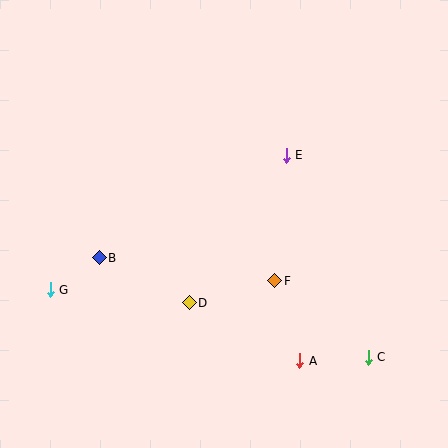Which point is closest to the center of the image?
Point F at (275, 281) is closest to the center.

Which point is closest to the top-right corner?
Point E is closest to the top-right corner.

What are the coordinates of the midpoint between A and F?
The midpoint between A and F is at (287, 321).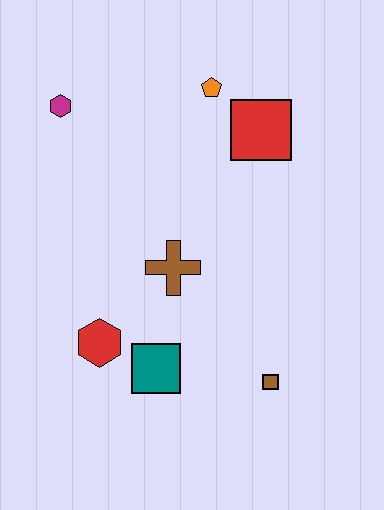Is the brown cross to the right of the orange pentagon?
No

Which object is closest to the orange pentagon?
The red square is closest to the orange pentagon.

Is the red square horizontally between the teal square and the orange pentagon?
No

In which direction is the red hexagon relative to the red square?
The red hexagon is below the red square.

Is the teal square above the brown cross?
No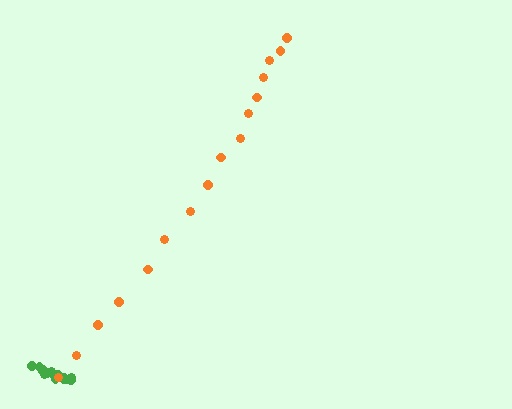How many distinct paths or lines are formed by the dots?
There are 2 distinct paths.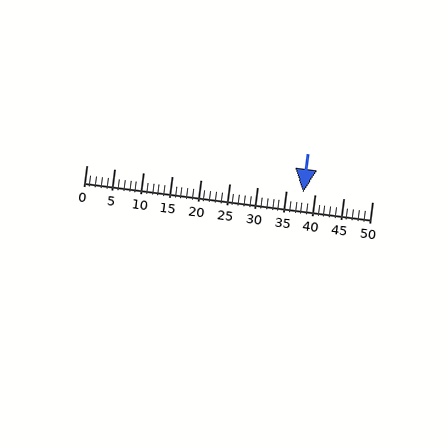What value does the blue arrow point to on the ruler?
The blue arrow points to approximately 38.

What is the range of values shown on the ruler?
The ruler shows values from 0 to 50.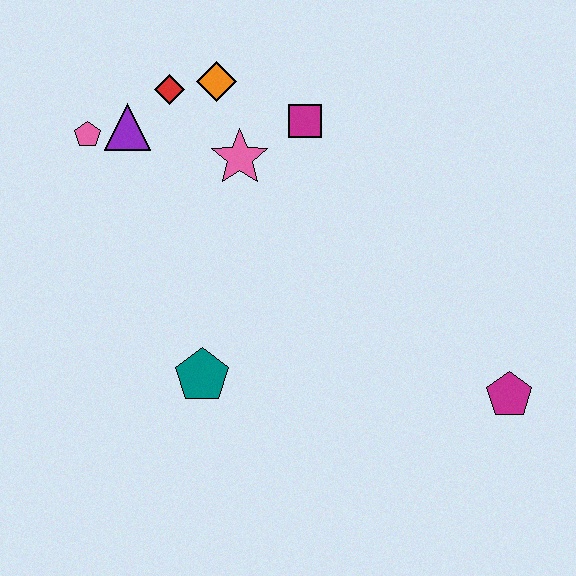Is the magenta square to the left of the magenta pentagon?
Yes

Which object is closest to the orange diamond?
The red diamond is closest to the orange diamond.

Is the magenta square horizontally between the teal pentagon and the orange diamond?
No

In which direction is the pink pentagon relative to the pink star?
The pink pentagon is to the left of the pink star.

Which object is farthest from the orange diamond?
The magenta pentagon is farthest from the orange diamond.